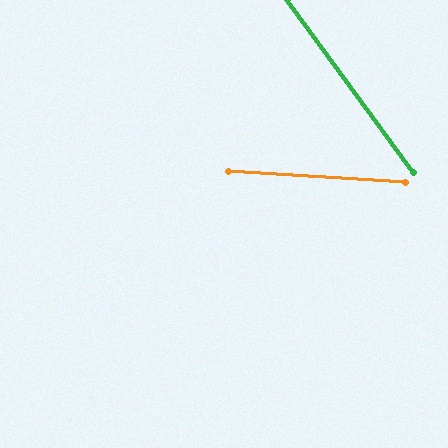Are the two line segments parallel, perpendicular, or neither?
Neither parallel nor perpendicular — they differ by about 50°.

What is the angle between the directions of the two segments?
Approximately 50 degrees.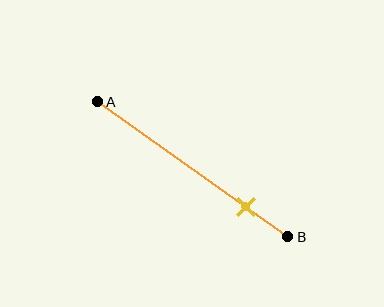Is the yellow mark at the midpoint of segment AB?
No, the mark is at about 80% from A, not at the 50% midpoint.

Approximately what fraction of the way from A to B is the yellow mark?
The yellow mark is approximately 80% of the way from A to B.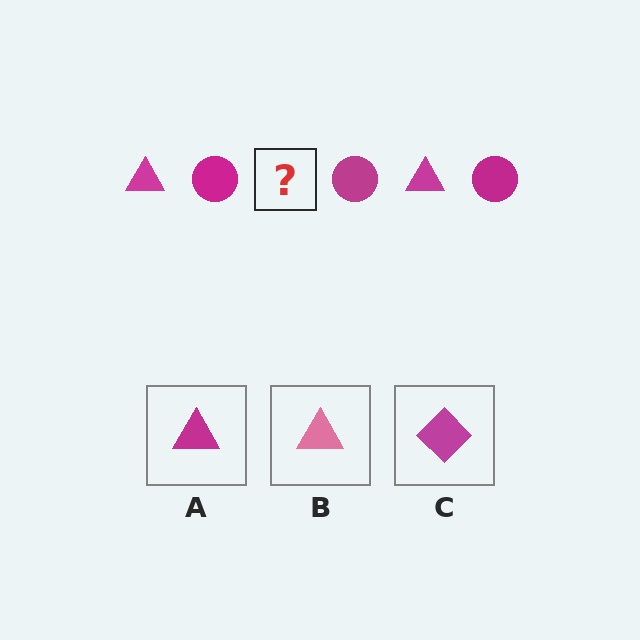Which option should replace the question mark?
Option A.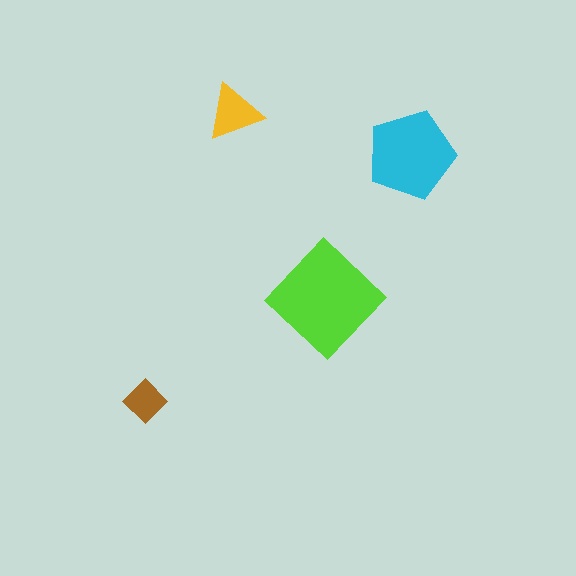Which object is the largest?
The lime diamond.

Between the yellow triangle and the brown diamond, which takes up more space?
The yellow triangle.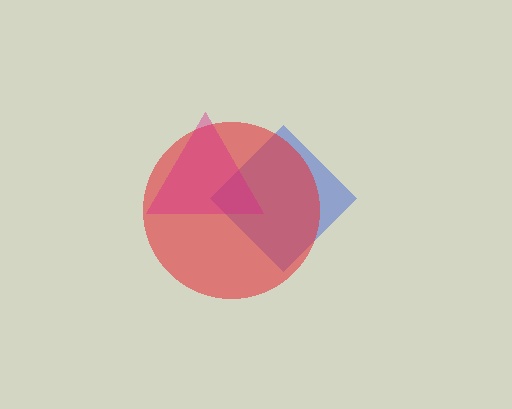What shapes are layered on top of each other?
The layered shapes are: a blue diamond, a red circle, a magenta triangle.